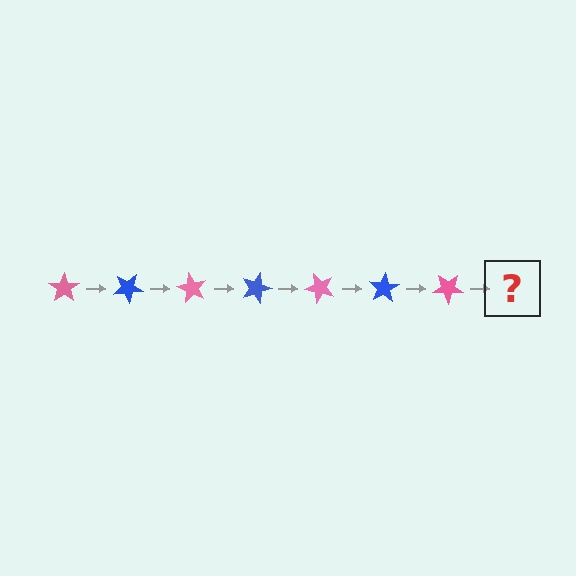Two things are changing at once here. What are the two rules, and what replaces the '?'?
The two rules are that it rotates 30 degrees each step and the color cycles through pink and blue. The '?' should be a blue star, rotated 210 degrees from the start.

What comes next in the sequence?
The next element should be a blue star, rotated 210 degrees from the start.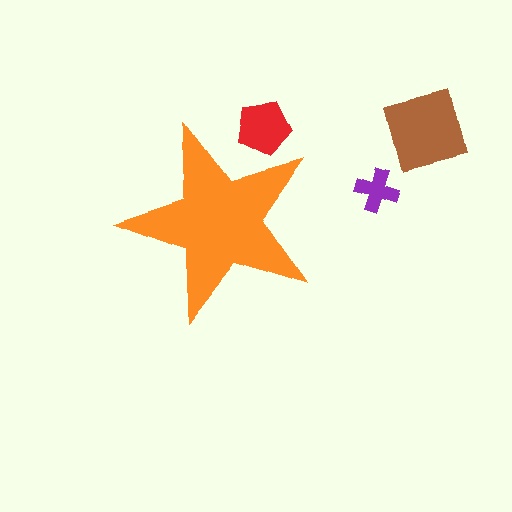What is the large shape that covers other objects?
An orange star.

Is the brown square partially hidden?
No, the brown square is fully visible.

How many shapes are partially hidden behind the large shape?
1 shape is partially hidden.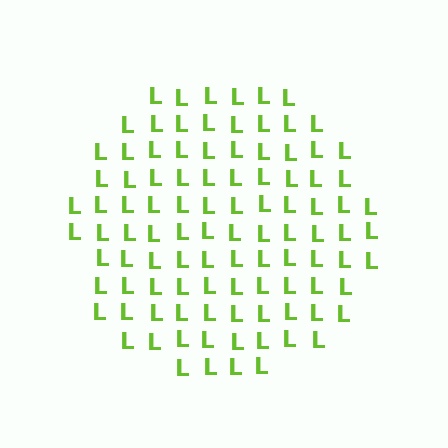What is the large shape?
The large shape is a circle.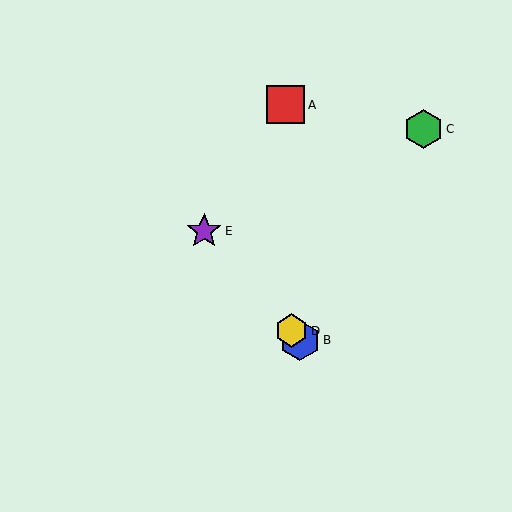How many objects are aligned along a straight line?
3 objects (B, D, E) are aligned along a straight line.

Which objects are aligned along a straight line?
Objects B, D, E are aligned along a straight line.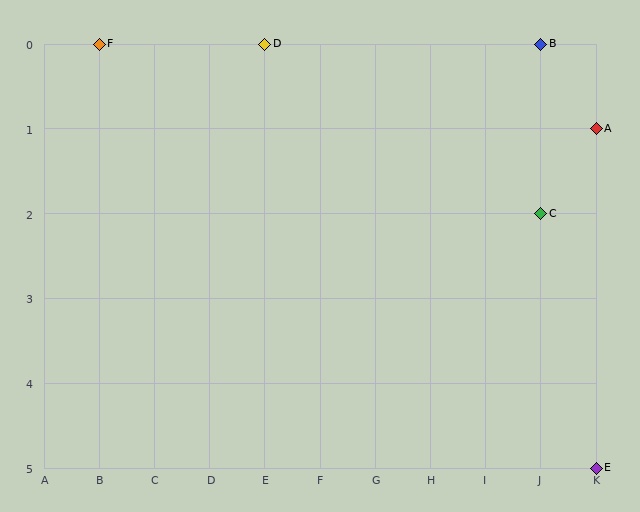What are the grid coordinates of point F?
Point F is at grid coordinates (B, 0).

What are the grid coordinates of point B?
Point B is at grid coordinates (J, 0).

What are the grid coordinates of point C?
Point C is at grid coordinates (J, 2).